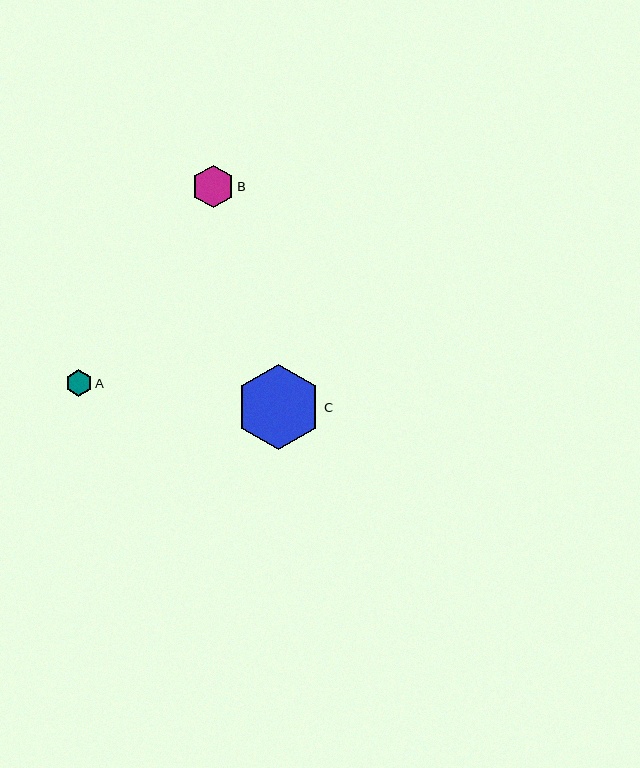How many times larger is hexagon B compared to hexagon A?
Hexagon B is approximately 1.6 times the size of hexagon A.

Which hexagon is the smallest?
Hexagon A is the smallest with a size of approximately 27 pixels.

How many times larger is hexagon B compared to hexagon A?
Hexagon B is approximately 1.6 times the size of hexagon A.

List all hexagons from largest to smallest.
From largest to smallest: C, B, A.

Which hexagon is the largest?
Hexagon C is the largest with a size of approximately 85 pixels.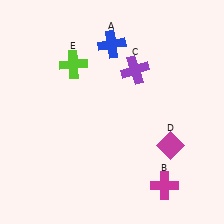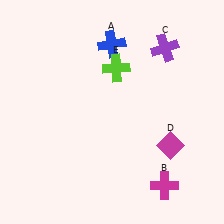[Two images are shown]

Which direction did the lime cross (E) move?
The lime cross (E) moved right.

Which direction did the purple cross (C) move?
The purple cross (C) moved right.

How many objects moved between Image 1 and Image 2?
2 objects moved between the two images.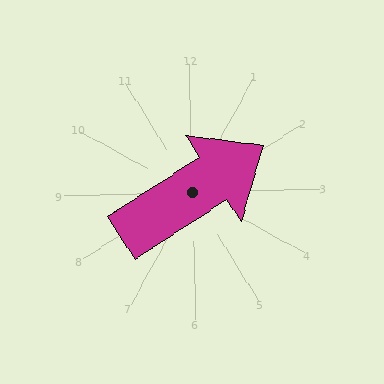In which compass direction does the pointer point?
Northeast.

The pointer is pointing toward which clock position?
Roughly 2 o'clock.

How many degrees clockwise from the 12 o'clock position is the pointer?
Approximately 59 degrees.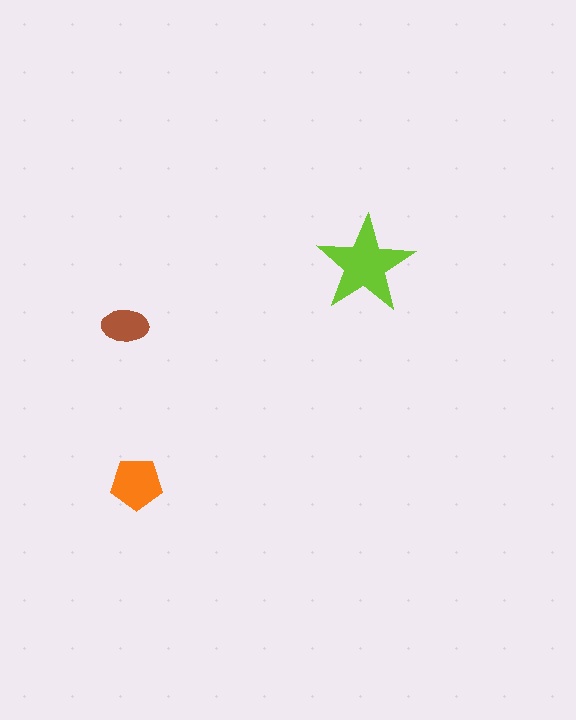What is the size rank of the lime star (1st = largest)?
1st.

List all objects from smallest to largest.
The brown ellipse, the orange pentagon, the lime star.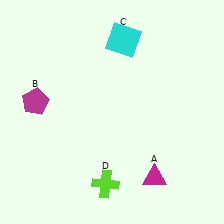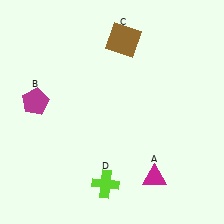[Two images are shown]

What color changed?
The square (C) changed from cyan in Image 1 to brown in Image 2.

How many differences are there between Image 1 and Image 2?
There is 1 difference between the two images.